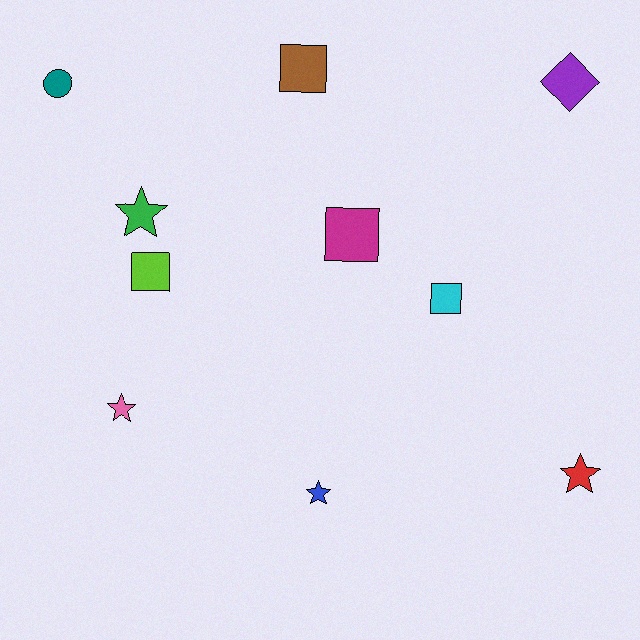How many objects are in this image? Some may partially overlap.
There are 10 objects.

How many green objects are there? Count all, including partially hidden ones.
There is 1 green object.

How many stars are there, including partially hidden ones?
There are 4 stars.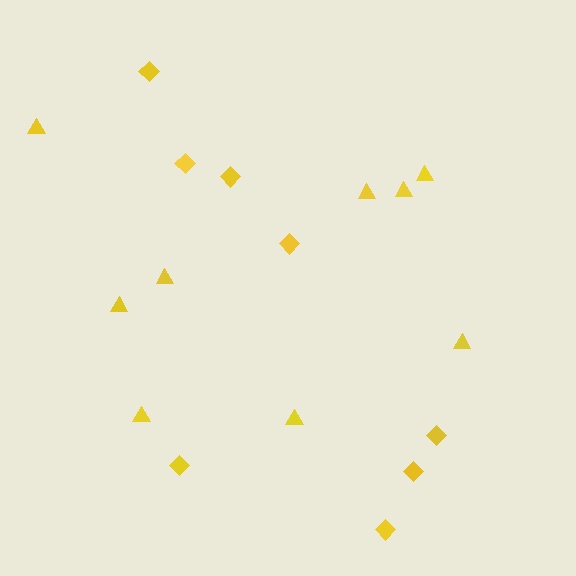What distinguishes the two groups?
There are 2 groups: one group of triangles (9) and one group of diamonds (8).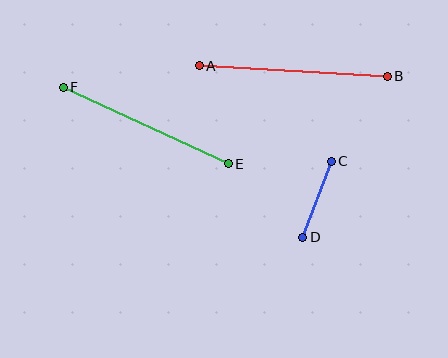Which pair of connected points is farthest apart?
Points A and B are farthest apart.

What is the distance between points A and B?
The distance is approximately 188 pixels.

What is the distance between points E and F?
The distance is approximately 182 pixels.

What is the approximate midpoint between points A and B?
The midpoint is at approximately (293, 71) pixels.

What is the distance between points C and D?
The distance is approximately 81 pixels.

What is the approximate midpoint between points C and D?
The midpoint is at approximately (317, 199) pixels.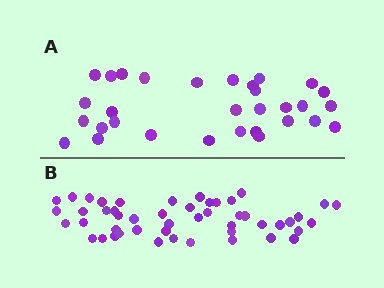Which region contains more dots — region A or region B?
Region B (the bottom region) has more dots.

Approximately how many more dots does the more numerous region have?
Region B has approximately 20 more dots than region A.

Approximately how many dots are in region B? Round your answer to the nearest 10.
About 50 dots. (The exact count is 49, which rounds to 50.)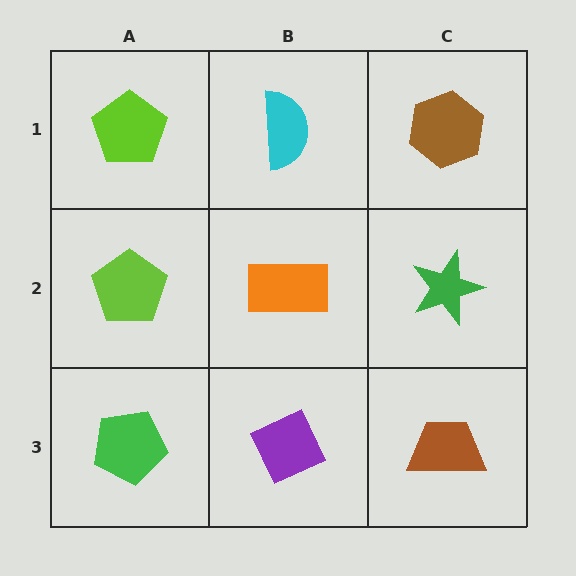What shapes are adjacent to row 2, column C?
A brown hexagon (row 1, column C), a brown trapezoid (row 3, column C), an orange rectangle (row 2, column B).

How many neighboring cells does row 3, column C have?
2.